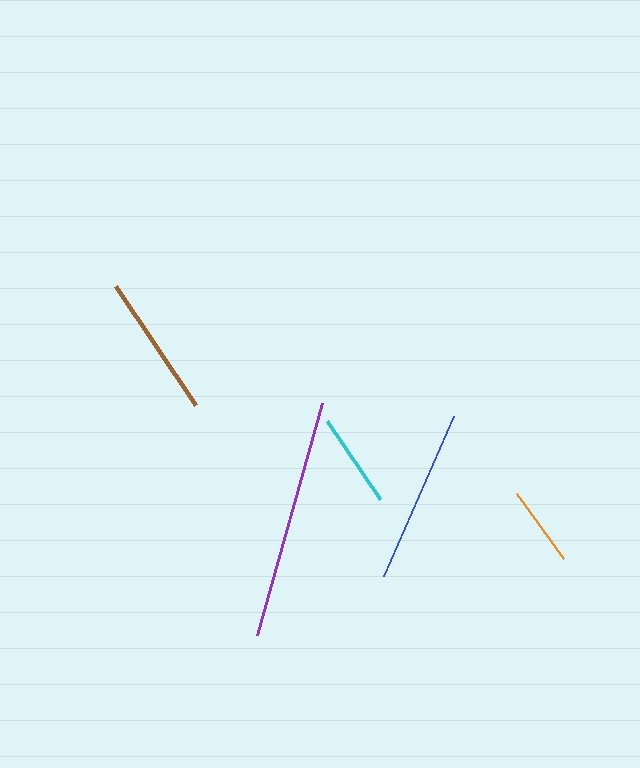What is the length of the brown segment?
The brown segment is approximately 143 pixels long.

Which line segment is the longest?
The purple line is the longest at approximately 241 pixels.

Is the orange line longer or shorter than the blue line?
The blue line is longer than the orange line.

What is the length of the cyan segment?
The cyan segment is approximately 94 pixels long.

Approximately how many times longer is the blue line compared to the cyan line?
The blue line is approximately 1.9 times the length of the cyan line.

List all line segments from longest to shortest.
From longest to shortest: purple, blue, brown, cyan, orange.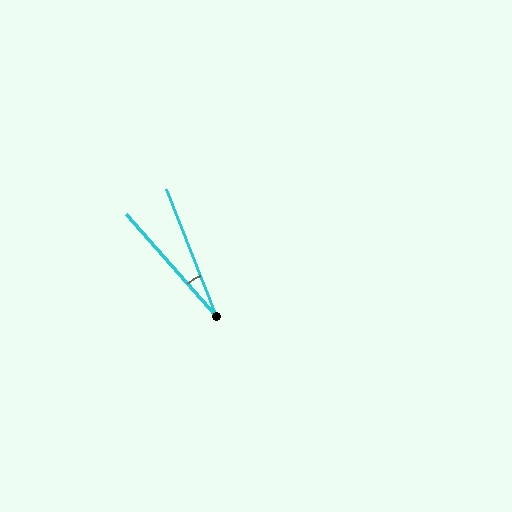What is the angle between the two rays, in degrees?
Approximately 20 degrees.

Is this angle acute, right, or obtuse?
It is acute.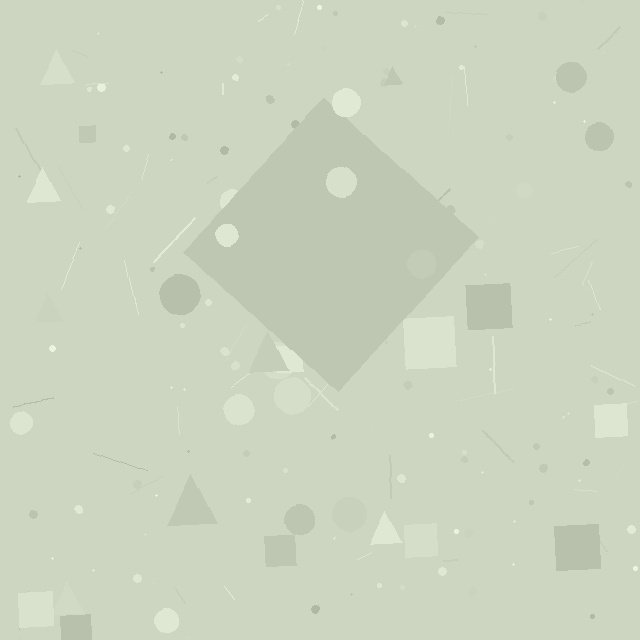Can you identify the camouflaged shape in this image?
The camouflaged shape is a diamond.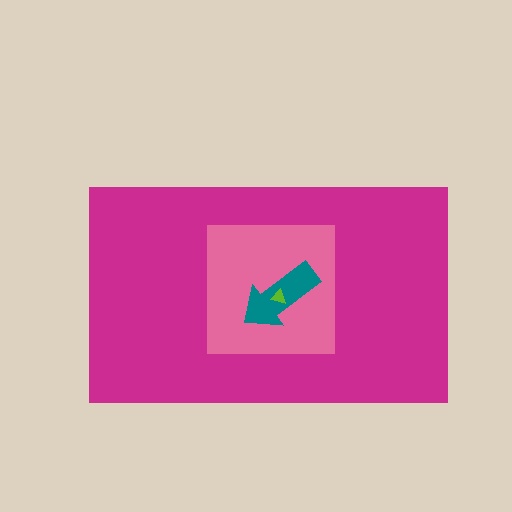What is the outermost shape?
The magenta rectangle.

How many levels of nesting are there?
4.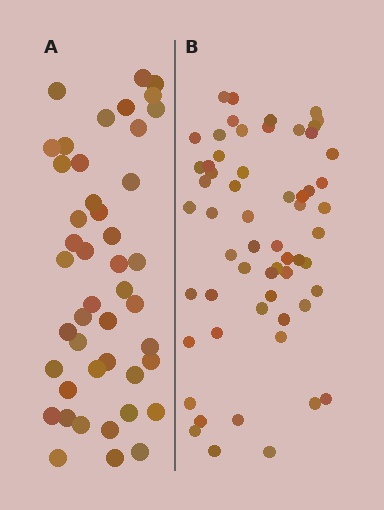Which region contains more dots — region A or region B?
Region B (the right region) has more dots.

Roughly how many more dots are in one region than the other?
Region B has approximately 15 more dots than region A.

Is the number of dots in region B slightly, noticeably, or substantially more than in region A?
Region B has noticeably more, but not dramatically so. The ratio is roughly 1.3 to 1.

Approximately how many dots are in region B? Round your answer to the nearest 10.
About 60 dots. (The exact count is 59, which rounds to 60.)